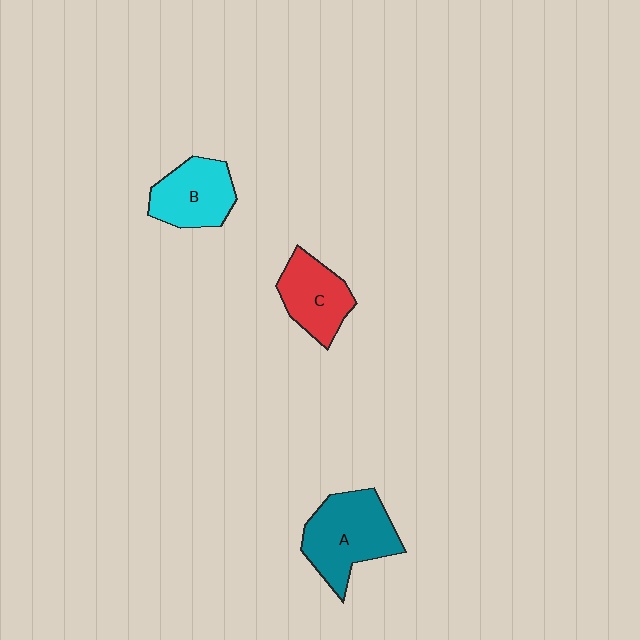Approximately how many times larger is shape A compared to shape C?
Approximately 1.4 times.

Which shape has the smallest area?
Shape C (red).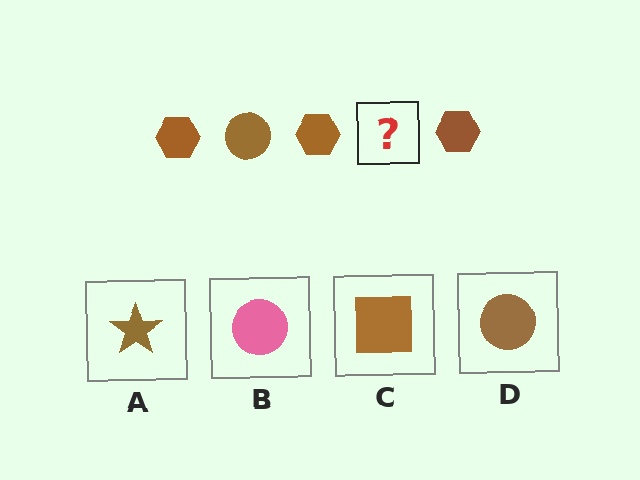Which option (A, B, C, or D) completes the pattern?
D.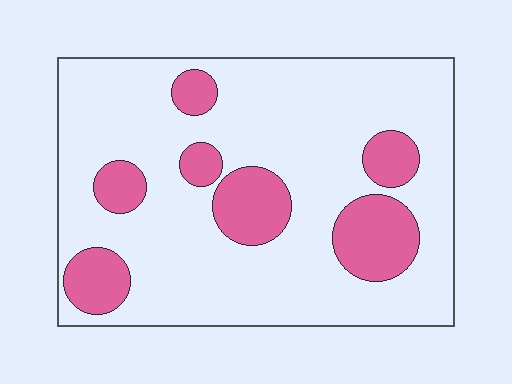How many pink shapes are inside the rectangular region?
7.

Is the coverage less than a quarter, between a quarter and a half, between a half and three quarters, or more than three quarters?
Less than a quarter.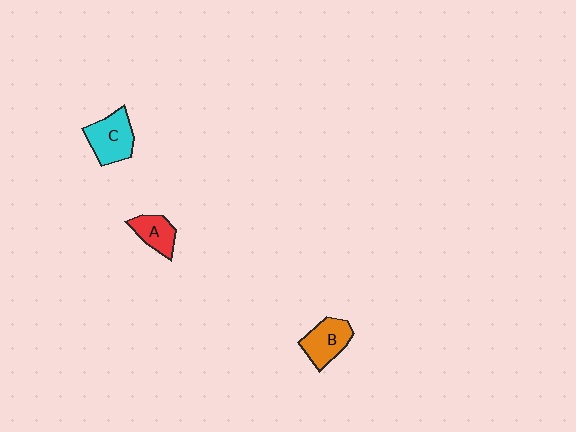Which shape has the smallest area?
Shape A (red).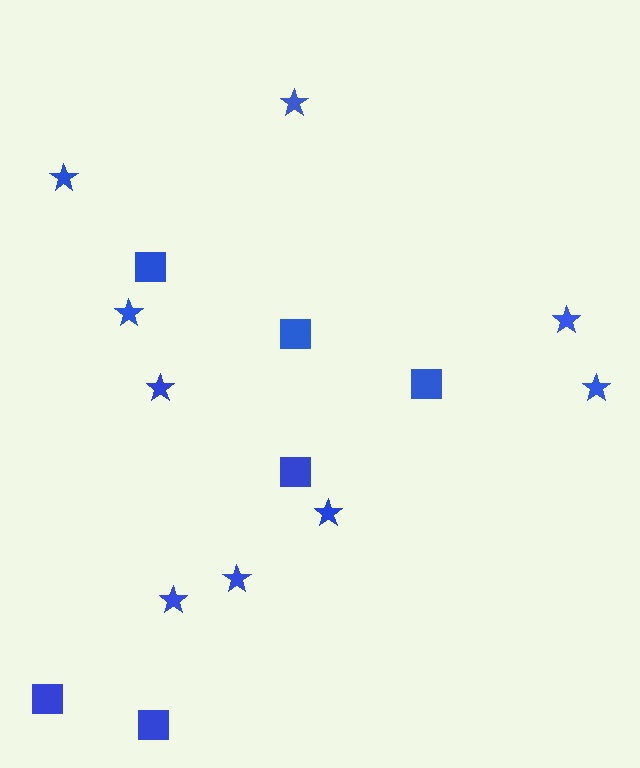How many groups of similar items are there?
There are 2 groups: one group of stars (9) and one group of squares (6).